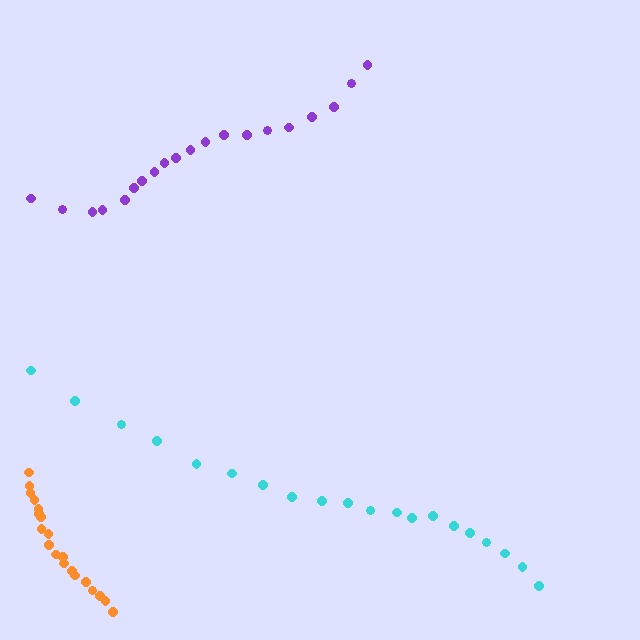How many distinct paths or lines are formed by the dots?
There are 3 distinct paths.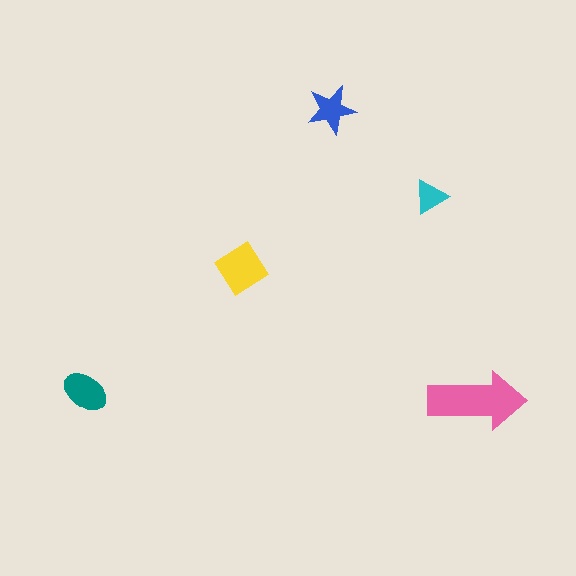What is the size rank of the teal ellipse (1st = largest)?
3rd.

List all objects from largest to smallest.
The pink arrow, the yellow diamond, the teal ellipse, the blue star, the cyan triangle.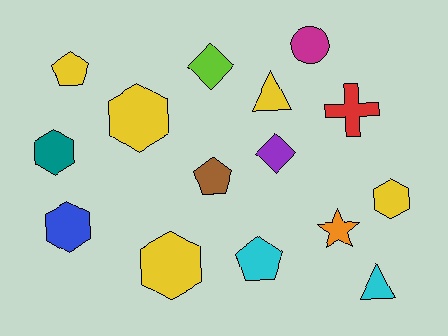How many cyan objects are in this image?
There are 2 cyan objects.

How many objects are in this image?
There are 15 objects.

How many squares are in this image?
There are no squares.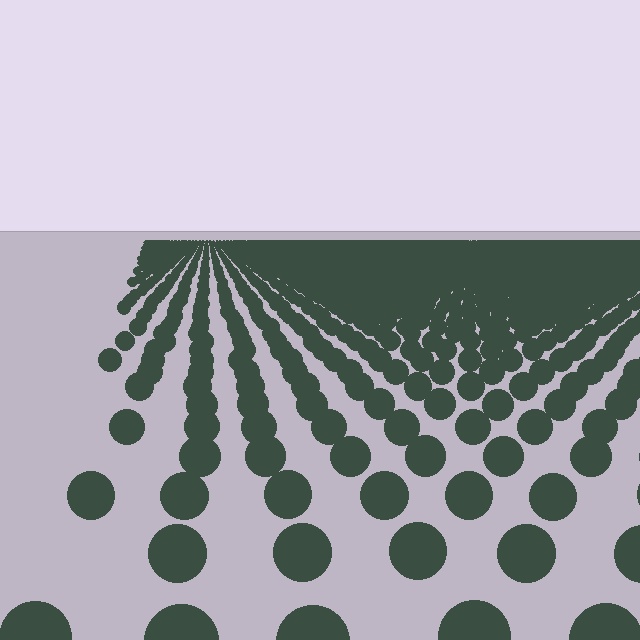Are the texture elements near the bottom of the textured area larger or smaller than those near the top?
Larger. Near the bottom, elements are closer to the viewer and appear at a bigger on-screen size.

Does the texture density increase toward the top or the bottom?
Density increases toward the top.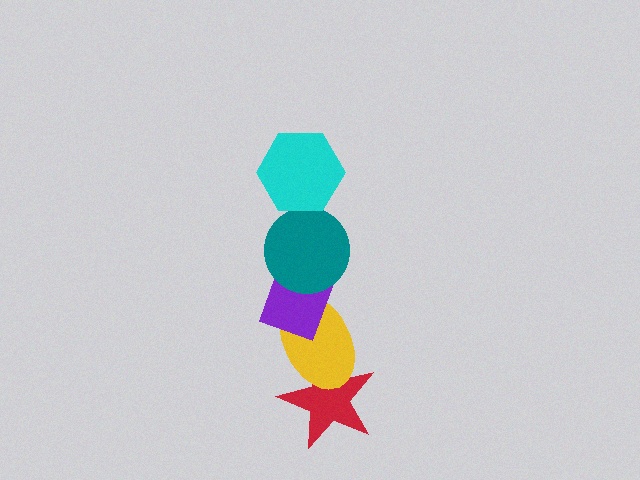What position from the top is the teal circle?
The teal circle is 2nd from the top.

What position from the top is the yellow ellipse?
The yellow ellipse is 4th from the top.